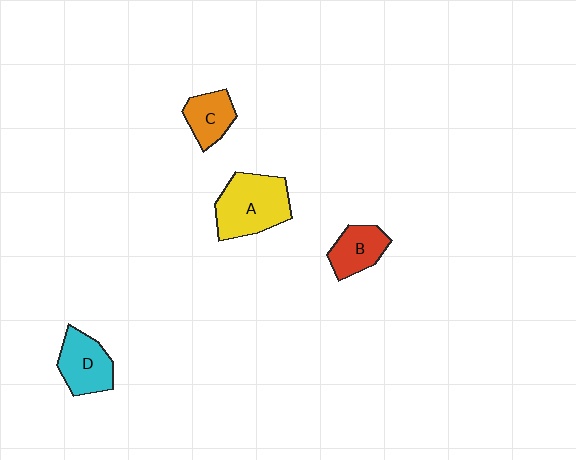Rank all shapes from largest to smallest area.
From largest to smallest: A (yellow), D (cyan), B (red), C (orange).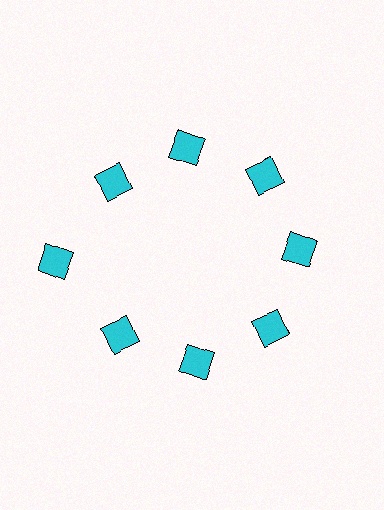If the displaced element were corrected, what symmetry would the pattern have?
It would have 8-fold rotational symmetry — the pattern would map onto itself every 45 degrees.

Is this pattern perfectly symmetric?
No. The 8 cyan squares are arranged in a ring, but one element near the 9 o'clock position is pushed outward from the center, breaking the 8-fold rotational symmetry.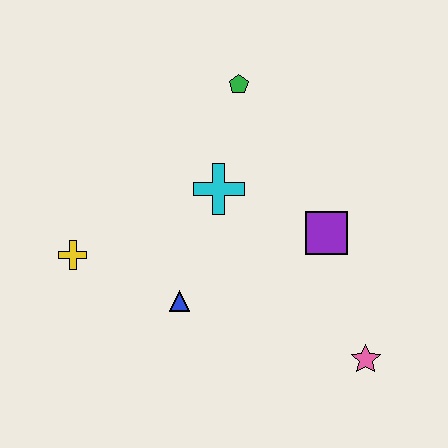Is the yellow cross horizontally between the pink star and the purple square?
No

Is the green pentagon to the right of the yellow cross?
Yes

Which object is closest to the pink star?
The purple square is closest to the pink star.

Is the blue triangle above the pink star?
Yes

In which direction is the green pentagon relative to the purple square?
The green pentagon is above the purple square.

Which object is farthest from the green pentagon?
The pink star is farthest from the green pentagon.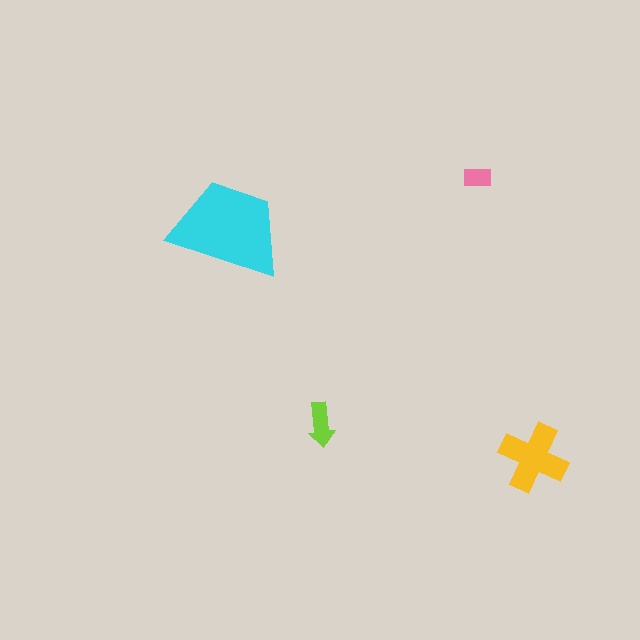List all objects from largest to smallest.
The cyan trapezoid, the yellow cross, the lime arrow, the pink rectangle.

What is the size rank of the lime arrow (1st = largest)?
3rd.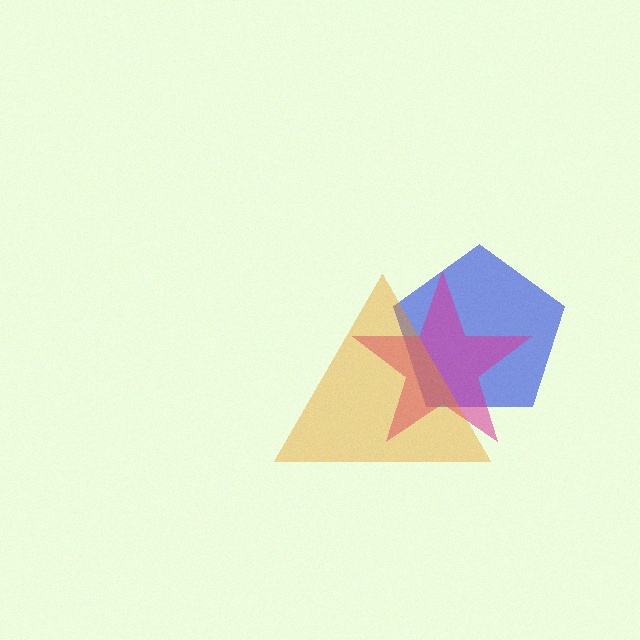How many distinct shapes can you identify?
There are 3 distinct shapes: a blue pentagon, a magenta star, an orange triangle.